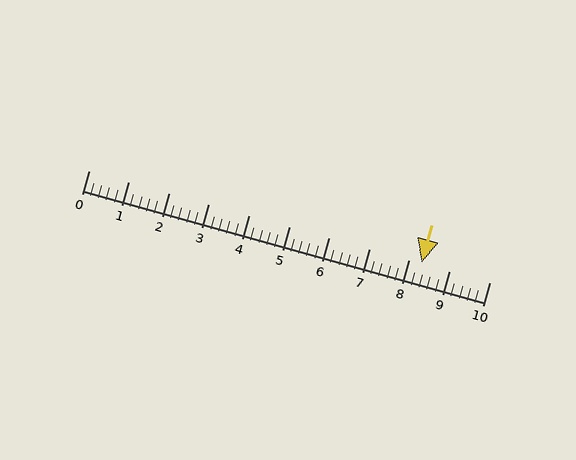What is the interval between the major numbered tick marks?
The major tick marks are spaced 1 units apart.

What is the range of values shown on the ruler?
The ruler shows values from 0 to 10.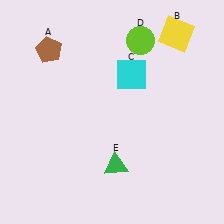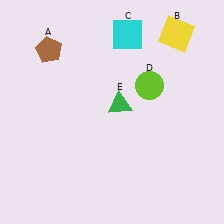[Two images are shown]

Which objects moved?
The objects that moved are: the cyan square (C), the lime circle (D), the green triangle (E).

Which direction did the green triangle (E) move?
The green triangle (E) moved up.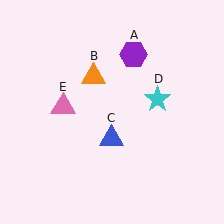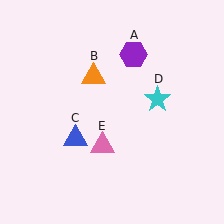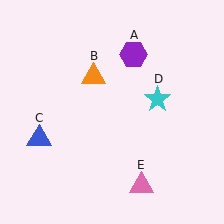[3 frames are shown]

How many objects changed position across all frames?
2 objects changed position: blue triangle (object C), pink triangle (object E).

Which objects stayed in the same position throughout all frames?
Purple hexagon (object A) and orange triangle (object B) and cyan star (object D) remained stationary.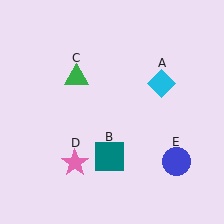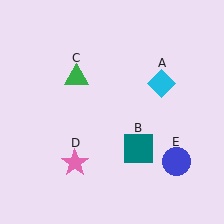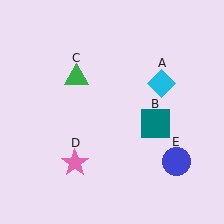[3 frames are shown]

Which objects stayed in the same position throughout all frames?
Cyan diamond (object A) and green triangle (object C) and pink star (object D) and blue circle (object E) remained stationary.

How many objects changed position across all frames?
1 object changed position: teal square (object B).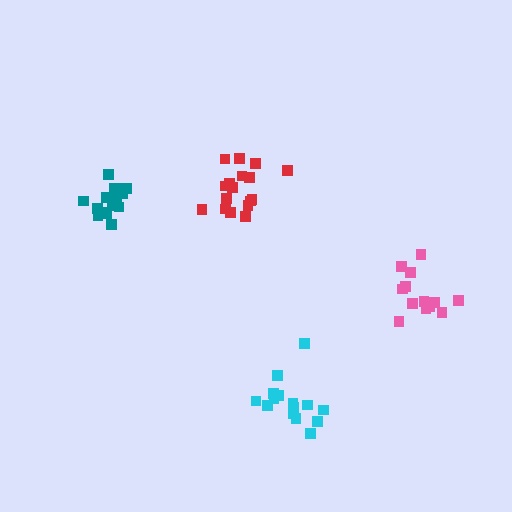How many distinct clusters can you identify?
There are 4 distinct clusters.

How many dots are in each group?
Group 1: 15 dots, Group 2: 13 dots, Group 3: 18 dots, Group 4: 16 dots (62 total).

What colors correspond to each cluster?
The clusters are colored: cyan, pink, red, teal.